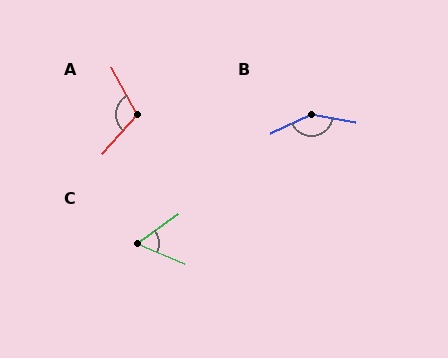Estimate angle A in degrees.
Approximately 110 degrees.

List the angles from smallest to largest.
C (59°), A (110°), B (145°).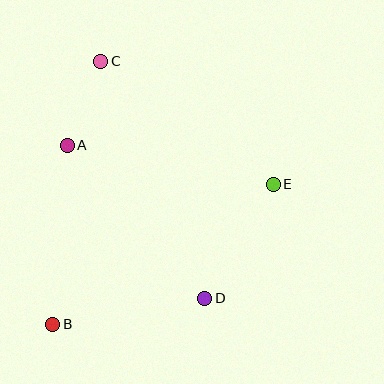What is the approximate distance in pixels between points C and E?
The distance between C and E is approximately 212 pixels.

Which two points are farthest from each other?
Points B and C are farthest from each other.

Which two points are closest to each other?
Points A and C are closest to each other.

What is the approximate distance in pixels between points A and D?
The distance between A and D is approximately 206 pixels.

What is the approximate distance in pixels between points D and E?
The distance between D and E is approximately 133 pixels.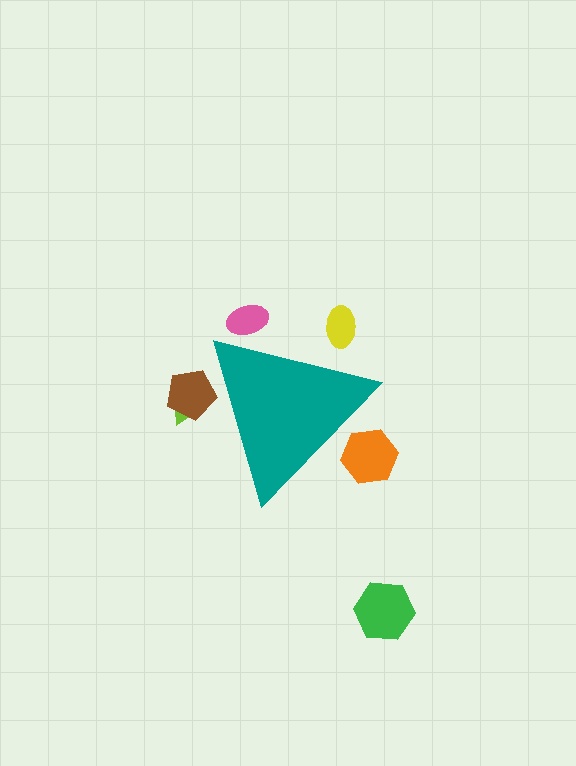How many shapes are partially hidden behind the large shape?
5 shapes are partially hidden.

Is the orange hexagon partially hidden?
Yes, the orange hexagon is partially hidden behind the teal triangle.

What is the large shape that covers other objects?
A teal triangle.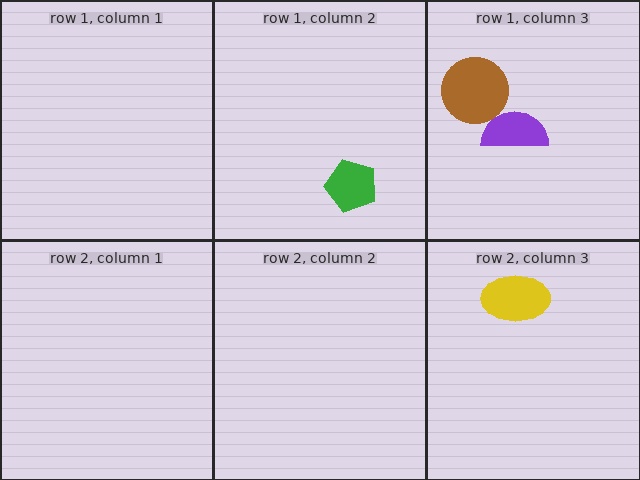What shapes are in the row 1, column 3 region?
The purple semicircle, the brown circle.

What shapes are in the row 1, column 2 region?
The green pentagon.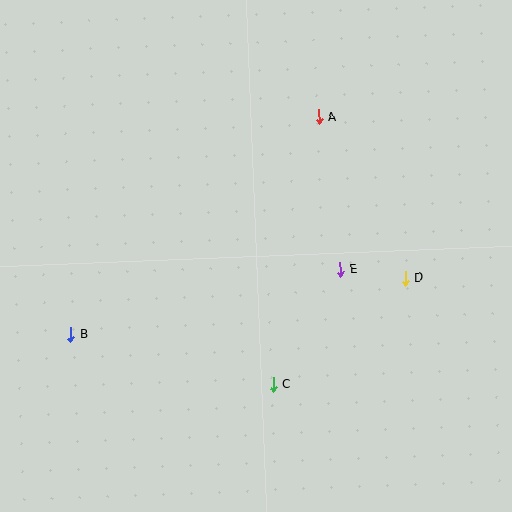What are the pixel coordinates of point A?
Point A is at (319, 117).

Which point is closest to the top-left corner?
Point A is closest to the top-left corner.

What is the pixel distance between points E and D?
The distance between E and D is 66 pixels.